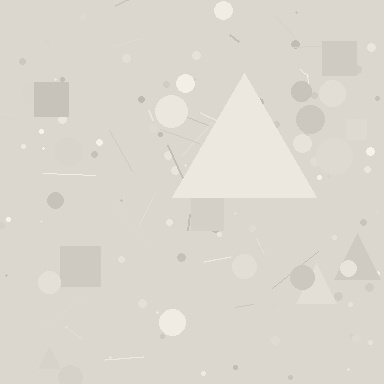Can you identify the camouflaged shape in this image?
The camouflaged shape is a triangle.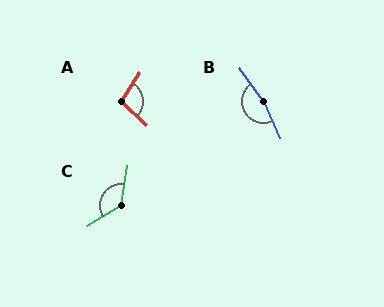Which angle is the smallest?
A, at approximately 101 degrees.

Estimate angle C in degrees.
Approximately 131 degrees.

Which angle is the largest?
B, at approximately 169 degrees.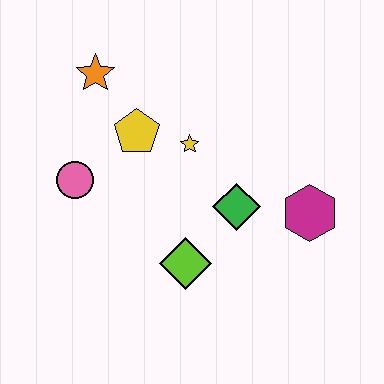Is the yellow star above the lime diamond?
Yes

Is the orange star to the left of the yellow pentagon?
Yes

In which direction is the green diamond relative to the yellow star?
The green diamond is below the yellow star.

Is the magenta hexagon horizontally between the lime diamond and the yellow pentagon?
No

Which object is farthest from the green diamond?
The orange star is farthest from the green diamond.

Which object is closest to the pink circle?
The yellow pentagon is closest to the pink circle.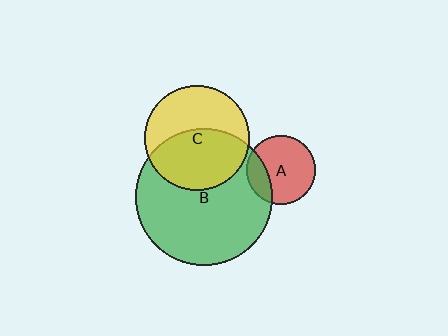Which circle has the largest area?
Circle B (green).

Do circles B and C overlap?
Yes.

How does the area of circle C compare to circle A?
Approximately 2.3 times.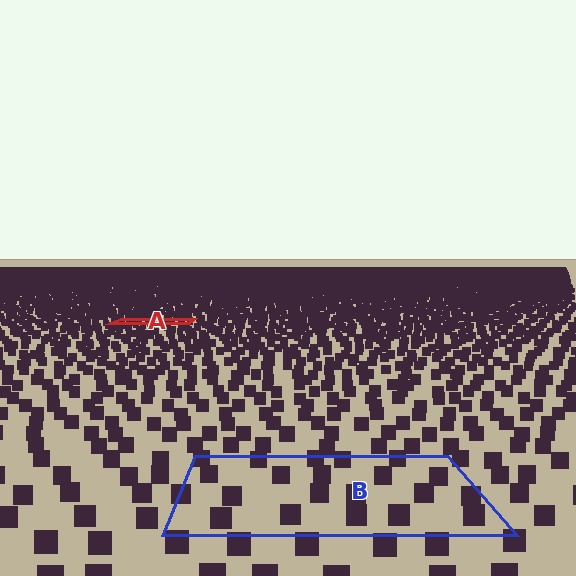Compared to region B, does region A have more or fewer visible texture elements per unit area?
Region A has more texture elements per unit area — they are packed more densely because it is farther away.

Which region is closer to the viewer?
Region B is closer. The texture elements there are larger and more spread out.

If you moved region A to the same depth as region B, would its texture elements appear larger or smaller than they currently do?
They would appear larger. At a closer depth, the same texture elements are projected at a bigger on-screen size.